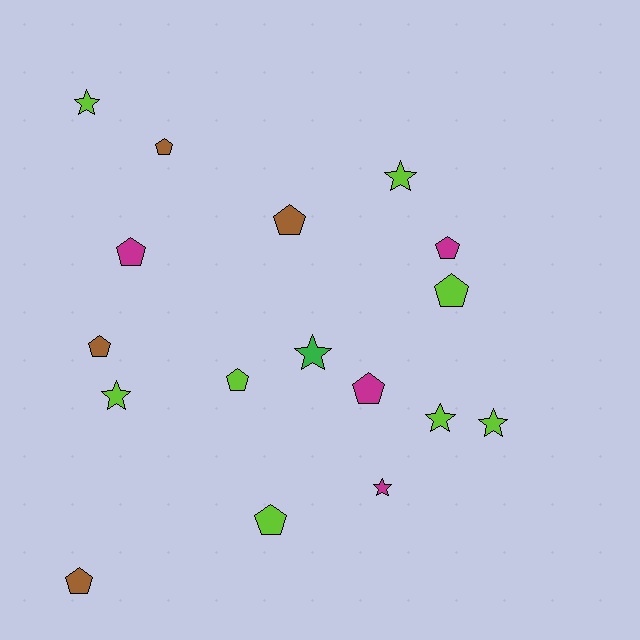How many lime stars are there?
There are 5 lime stars.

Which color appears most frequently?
Lime, with 8 objects.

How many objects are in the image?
There are 17 objects.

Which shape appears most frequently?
Pentagon, with 10 objects.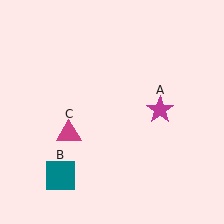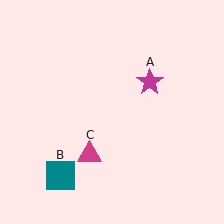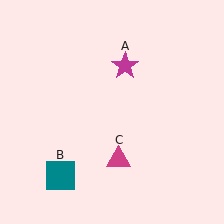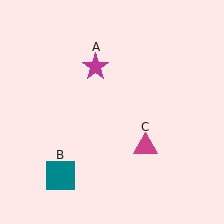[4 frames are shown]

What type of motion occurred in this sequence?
The magenta star (object A), magenta triangle (object C) rotated counterclockwise around the center of the scene.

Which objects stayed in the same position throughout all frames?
Teal square (object B) remained stationary.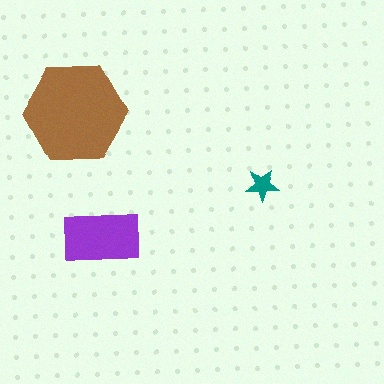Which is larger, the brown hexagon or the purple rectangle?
The brown hexagon.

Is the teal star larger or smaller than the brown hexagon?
Smaller.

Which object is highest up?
The brown hexagon is topmost.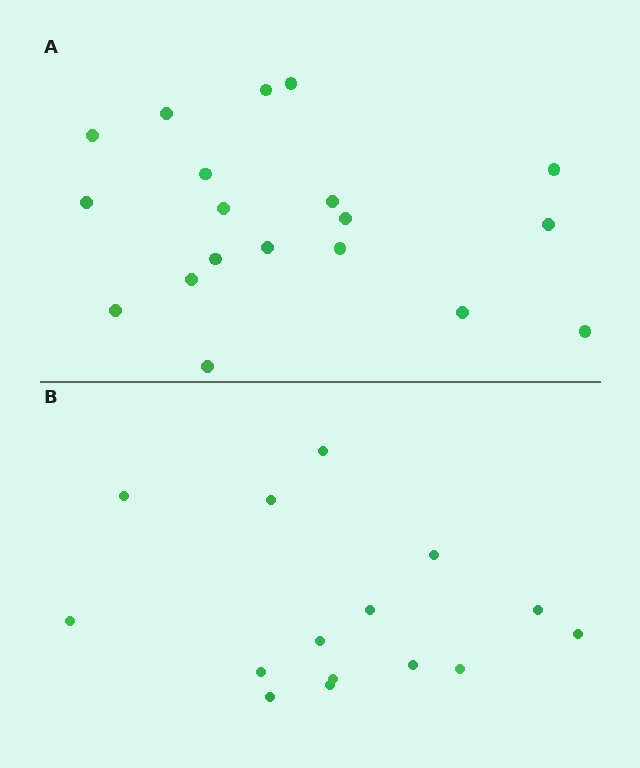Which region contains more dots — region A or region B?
Region A (the top region) has more dots.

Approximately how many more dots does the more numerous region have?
Region A has about 4 more dots than region B.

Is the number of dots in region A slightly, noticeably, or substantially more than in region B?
Region A has noticeably more, but not dramatically so. The ratio is roughly 1.3 to 1.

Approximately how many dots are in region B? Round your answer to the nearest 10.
About 20 dots. (The exact count is 15, which rounds to 20.)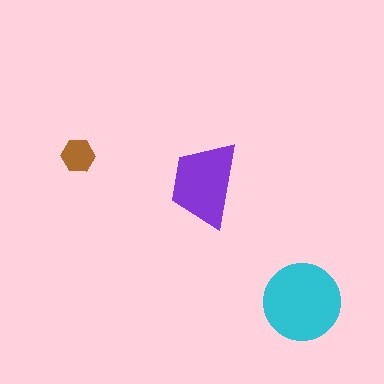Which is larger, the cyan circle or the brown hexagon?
The cyan circle.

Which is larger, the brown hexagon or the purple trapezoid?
The purple trapezoid.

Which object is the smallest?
The brown hexagon.